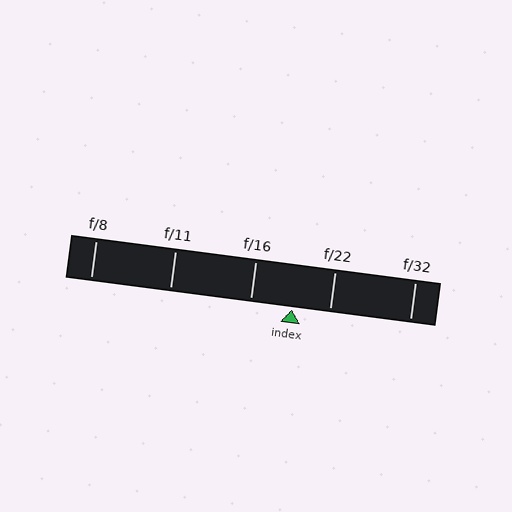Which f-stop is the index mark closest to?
The index mark is closest to f/22.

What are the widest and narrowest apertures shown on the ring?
The widest aperture shown is f/8 and the narrowest is f/32.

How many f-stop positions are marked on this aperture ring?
There are 5 f-stop positions marked.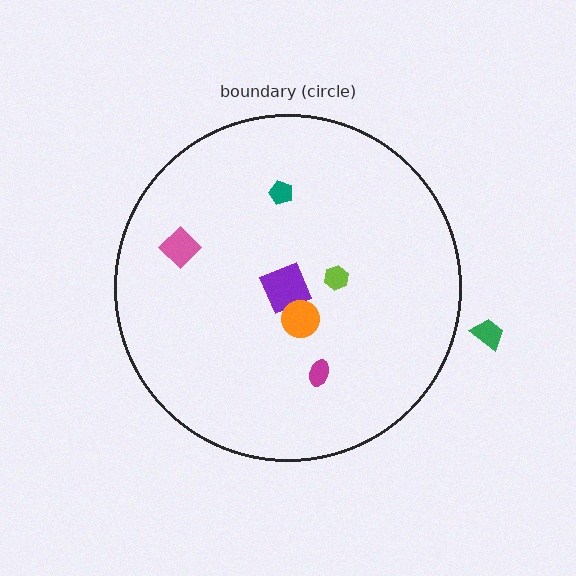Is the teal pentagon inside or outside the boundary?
Inside.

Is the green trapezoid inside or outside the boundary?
Outside.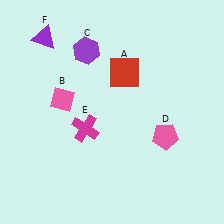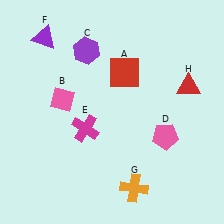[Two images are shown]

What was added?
An orange cross (G), a red triangle (H) were added in Image 2.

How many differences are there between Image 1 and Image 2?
There are 2 differences between the two images.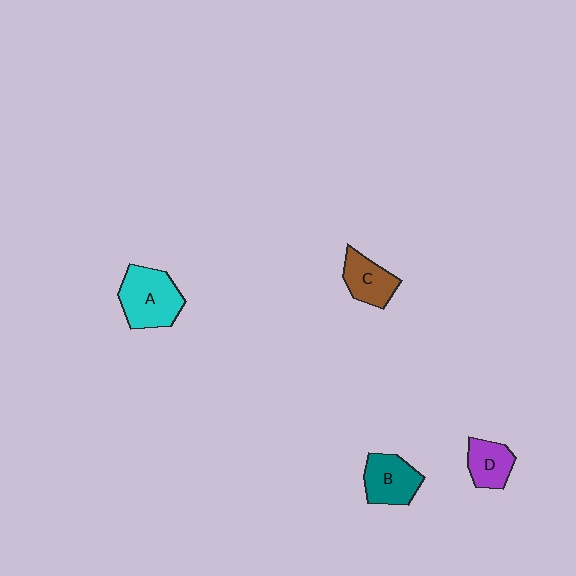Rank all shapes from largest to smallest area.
From largest to smallest: A (cyan), B (teal), C (brown), D (purple).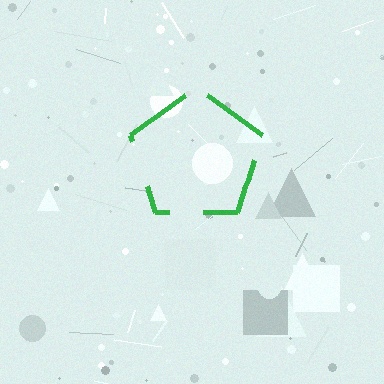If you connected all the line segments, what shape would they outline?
They would outline a pentagon.